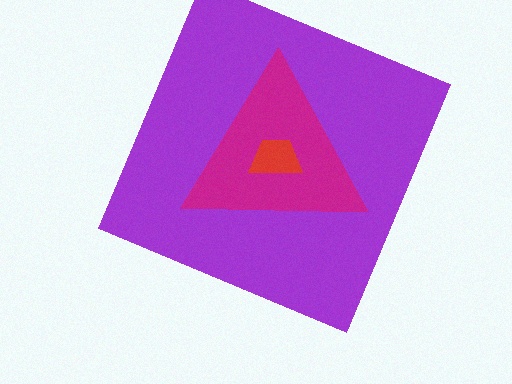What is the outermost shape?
The purple square.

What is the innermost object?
The red trapezoid.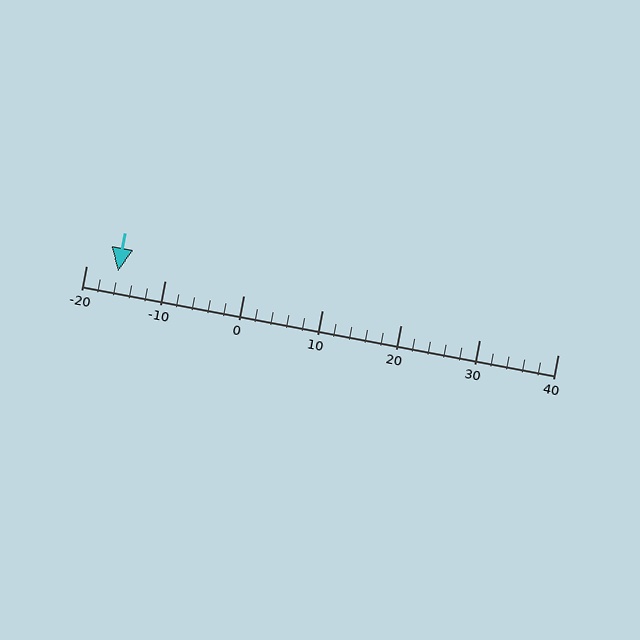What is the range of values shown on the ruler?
The ruler shows values from -20 to 40.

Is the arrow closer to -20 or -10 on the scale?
The arrow is closer to -20.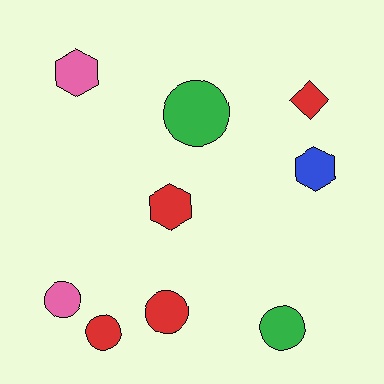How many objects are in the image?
There are 9 objects.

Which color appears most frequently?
Red, with 4 objects.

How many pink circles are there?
There is 1 pink circle.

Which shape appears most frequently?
Circle, with 5 objects.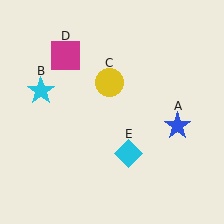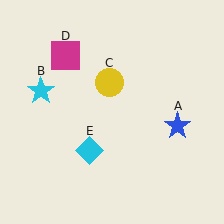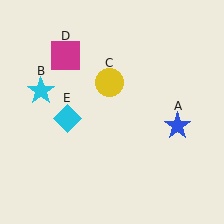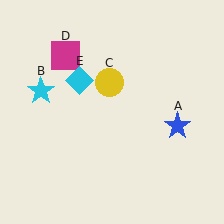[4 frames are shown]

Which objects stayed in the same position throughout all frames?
Blue star (object A) and cyan star (object B) and yellow circle (object C) and magenta square (object D) remained stationary.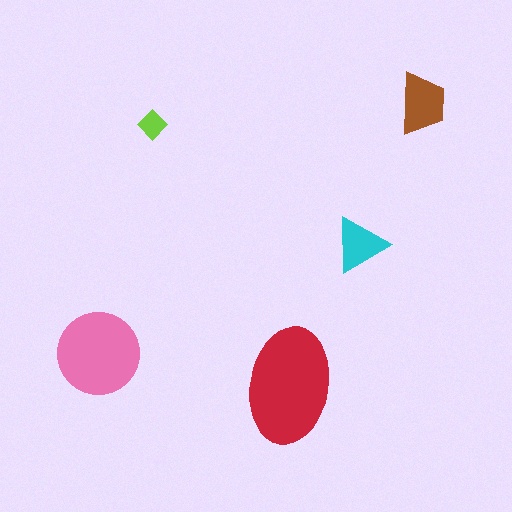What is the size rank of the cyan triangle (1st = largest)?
4th.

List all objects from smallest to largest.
The lime diamond, the cyan triangle, the brown trapezoid, the pink circle, the red ellipse.